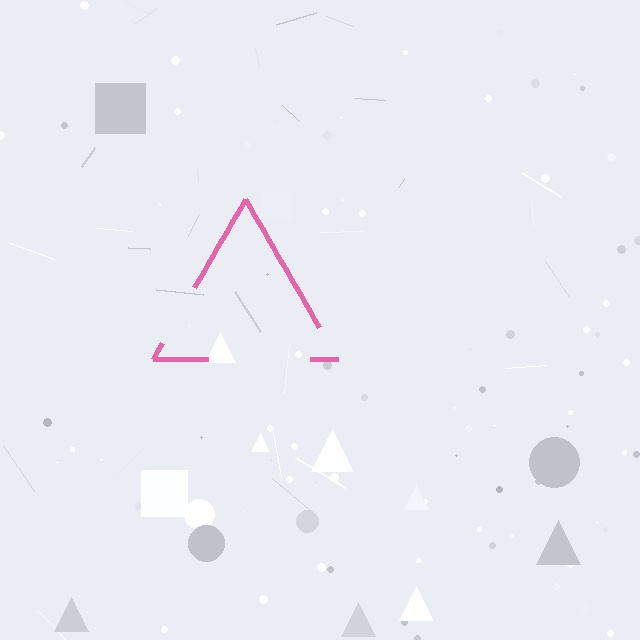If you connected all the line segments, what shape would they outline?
They would outline a triangle.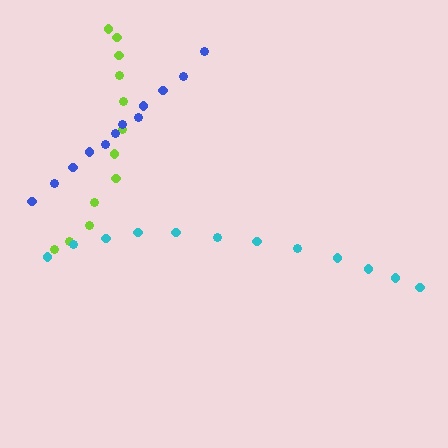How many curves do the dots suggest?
There are 3 distinct paths.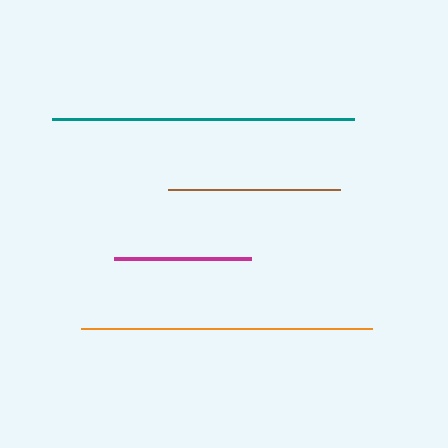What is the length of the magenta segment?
The magenta segment is approximately 137 pixels long.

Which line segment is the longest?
The teal line is the longest at approximately 302 pixels.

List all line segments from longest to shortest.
From longest to shortest: teal, orange, brown, magenta.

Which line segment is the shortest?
The magenta line is the shortest at approximately 137 pixels.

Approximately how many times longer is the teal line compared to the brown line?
The teal line is approximately 1.8 times the length of the brown line.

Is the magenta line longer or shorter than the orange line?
The orange line is longer than the magenta line.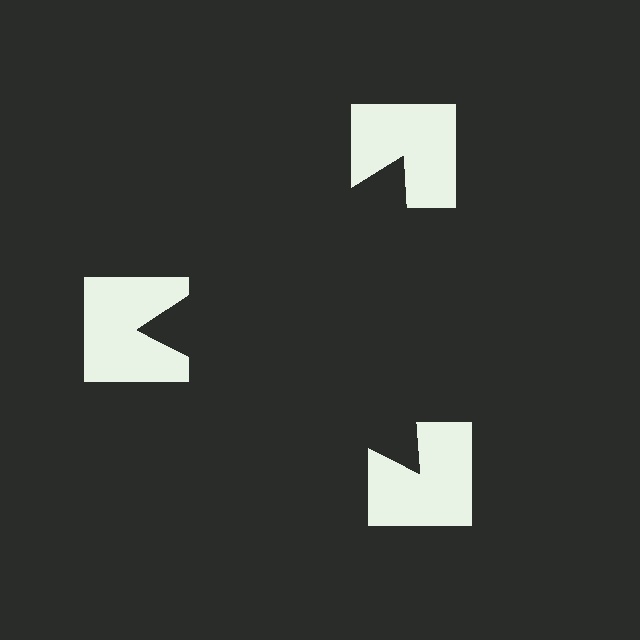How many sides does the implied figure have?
3 sides.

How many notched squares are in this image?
There are 3 — one at each vertex of the illusory triangle.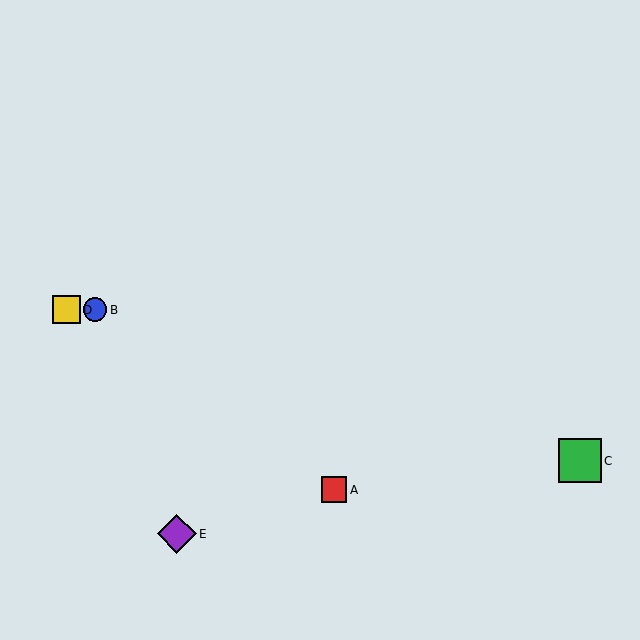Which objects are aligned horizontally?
Objects B, D are aligned horizontally.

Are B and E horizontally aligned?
No, B is at y≈310 and E is at y≈534.